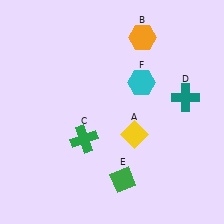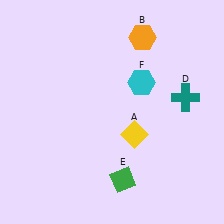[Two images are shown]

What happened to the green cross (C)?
The green cross (C) was removed in Image 2. It was in the bottom-left area of Image 1.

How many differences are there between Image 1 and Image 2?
There is 1 difference between the two images.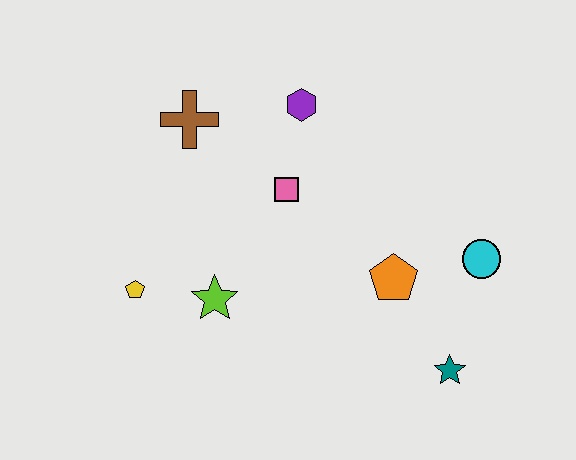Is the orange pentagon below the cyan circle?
Yes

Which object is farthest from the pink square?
The teal star is farthest from the pink square.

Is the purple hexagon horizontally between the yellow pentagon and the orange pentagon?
Yes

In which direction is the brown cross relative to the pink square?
The brown cross is to the left of the pink square.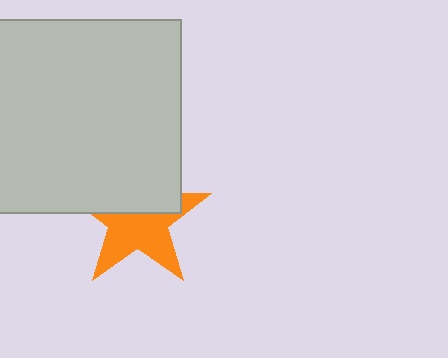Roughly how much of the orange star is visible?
About half of it is visible (roughly 56%).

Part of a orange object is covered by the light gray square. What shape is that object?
It is a star.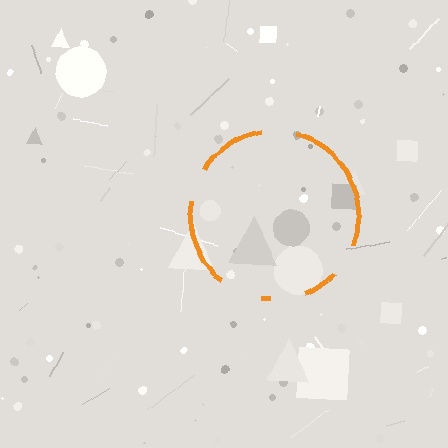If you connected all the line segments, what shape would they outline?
They would outline a circle.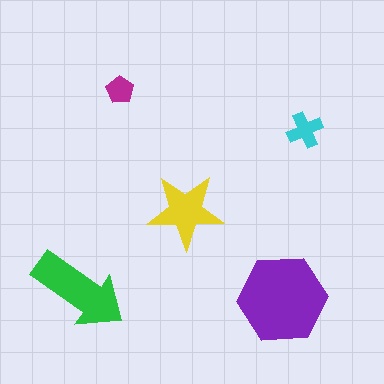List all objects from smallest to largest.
The magenta pentagon, the cyan cross, the yellow star, the green arrow, the purple hexagon.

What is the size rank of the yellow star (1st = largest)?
3rd.